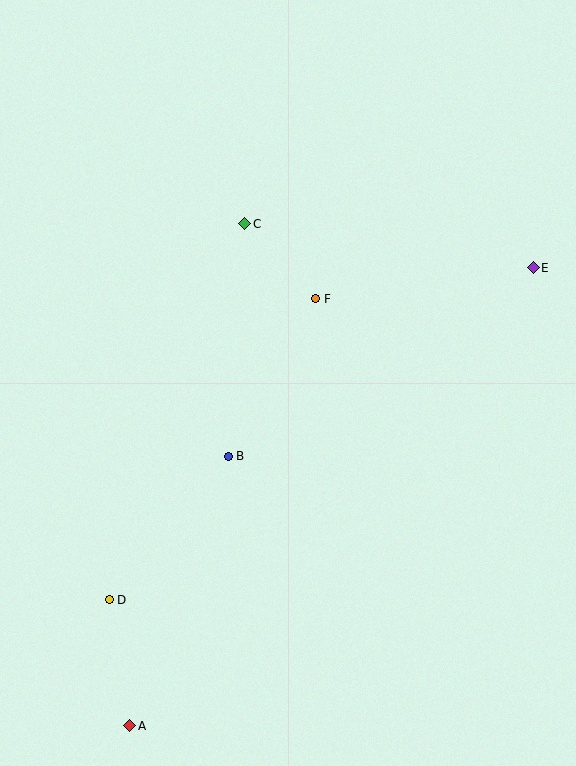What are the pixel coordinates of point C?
Point C is at (245, 224).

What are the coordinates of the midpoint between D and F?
The midpoint between D and F is at (213, 449).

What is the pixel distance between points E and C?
The distance between E and C is 292 pixels.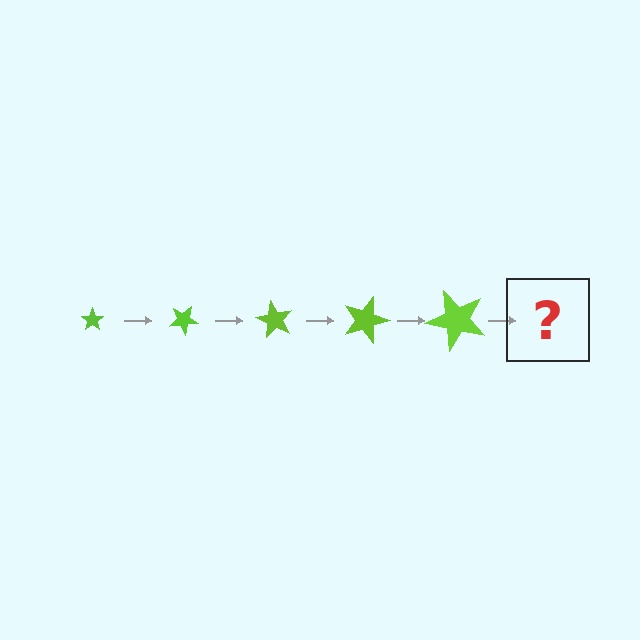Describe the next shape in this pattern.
It should be a star, larger than the previous one and rotated 150 degrees from the start.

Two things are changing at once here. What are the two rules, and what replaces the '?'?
The two rules are that the star grows larger each step and it rotates 30 degrees each step. The '?' should be a star, larger than the previous one and rotated 150 degrees from the start.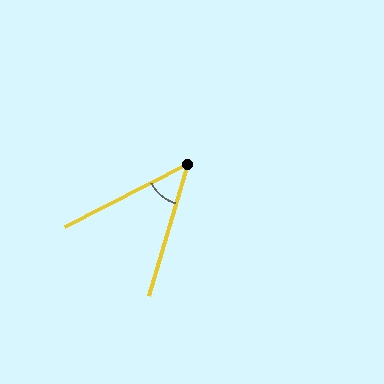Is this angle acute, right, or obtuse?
It is acute.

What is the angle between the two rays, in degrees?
Approximately 47 degrees.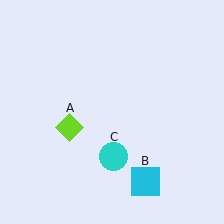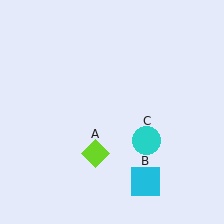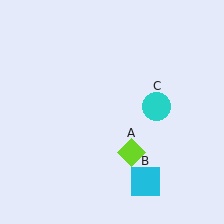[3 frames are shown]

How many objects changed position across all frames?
2 objects changed position: lime diamond (object A), cyan circle (object C).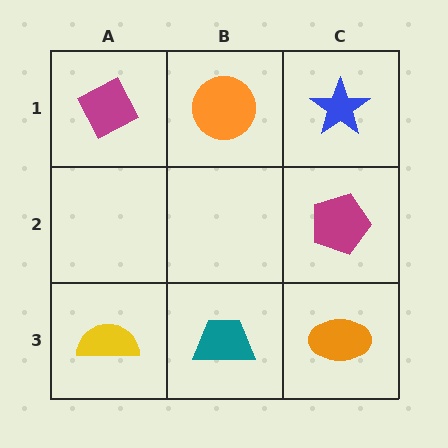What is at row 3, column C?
An orange ellipse.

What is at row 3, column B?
A teal trapezoid.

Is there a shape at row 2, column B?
No, that cell is empty.